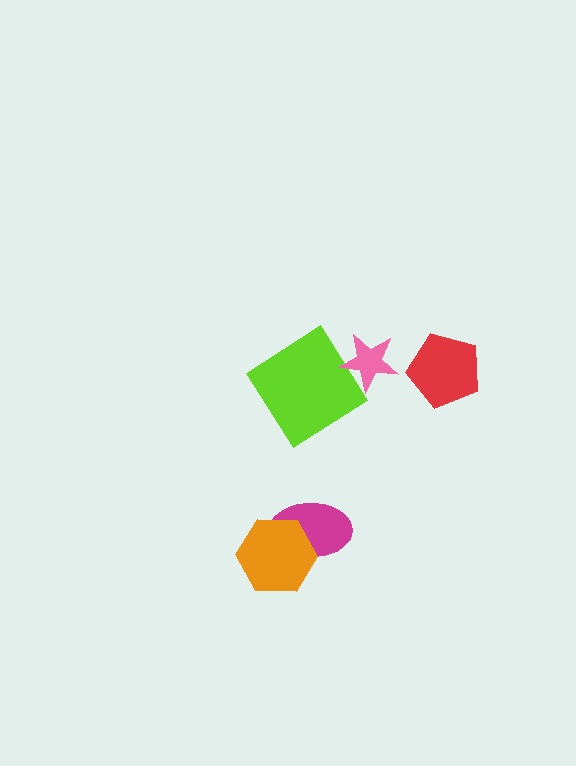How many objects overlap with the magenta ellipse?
1 object overlaps with the magenta ellipse.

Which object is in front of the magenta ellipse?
The orange hexagon is in front of the magenta ellipse.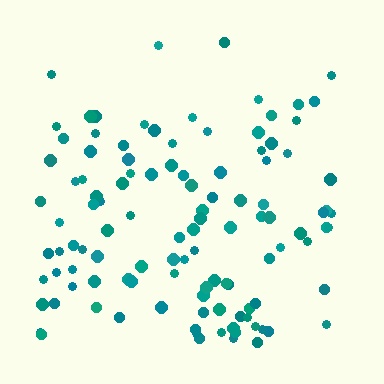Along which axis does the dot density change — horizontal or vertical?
Vertical.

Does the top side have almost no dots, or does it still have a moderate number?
Still a moderate number, just noticeably fewer than the bottom.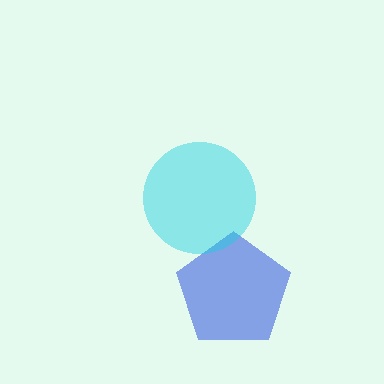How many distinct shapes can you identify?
There are 2 distinct shapes: a blue pentagon, a cyan circle.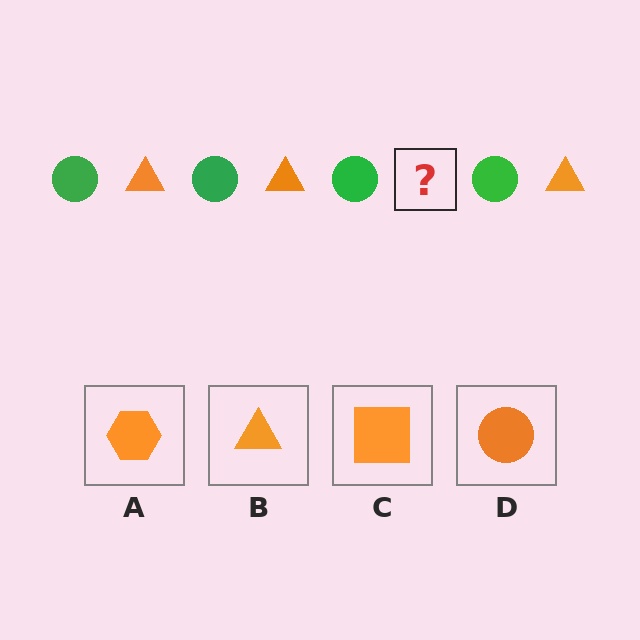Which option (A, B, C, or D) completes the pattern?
B.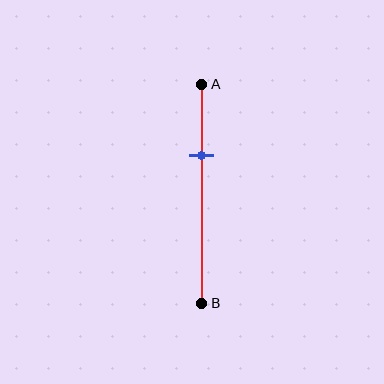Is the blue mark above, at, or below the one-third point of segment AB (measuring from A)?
The blue mark is approximately at the one-third point of segment AB.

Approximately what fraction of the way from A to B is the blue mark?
The blue mark is approximately 35% of the way from A to B.